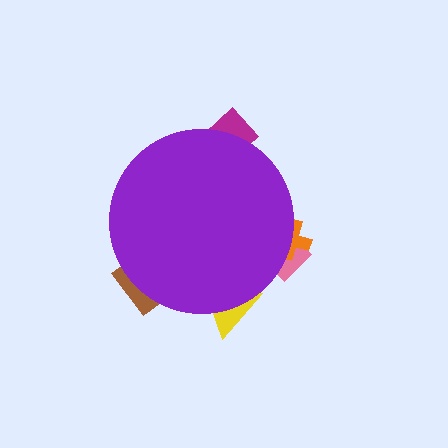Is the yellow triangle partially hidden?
Yes, the yellow triangle is partially hidden behind the purple circle.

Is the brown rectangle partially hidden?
Yes, the brown rectangle is partially hidden behind the purple circle.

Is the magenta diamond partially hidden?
Yes, the magenta diamond is partially hidden behind the purple circle.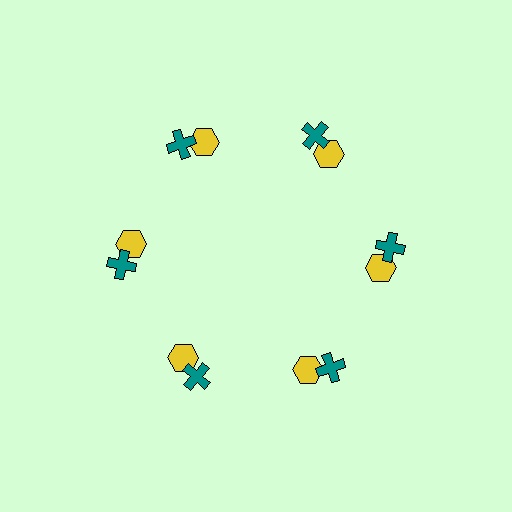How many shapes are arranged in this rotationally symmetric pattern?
There are 12 shapes, arranged in 6 groups of 2.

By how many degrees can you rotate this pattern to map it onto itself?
The pattern maps onto itself every 60 degrees of rotation.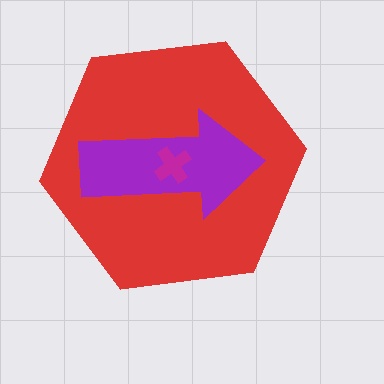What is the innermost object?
The magenta cross.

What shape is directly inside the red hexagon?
The purple arrow.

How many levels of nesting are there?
3.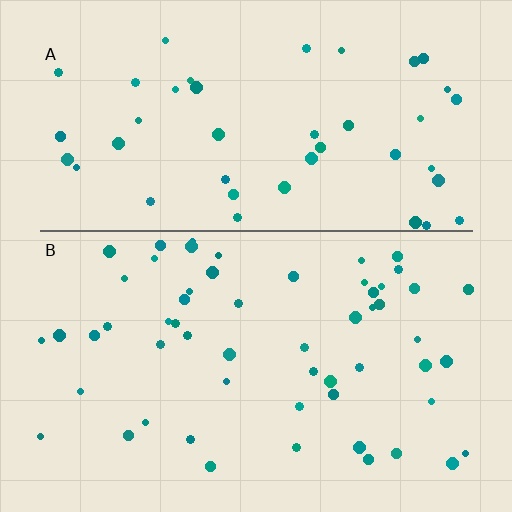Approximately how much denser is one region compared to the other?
Approximately 1.3× — region B over region A.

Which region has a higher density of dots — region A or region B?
B (the bottom).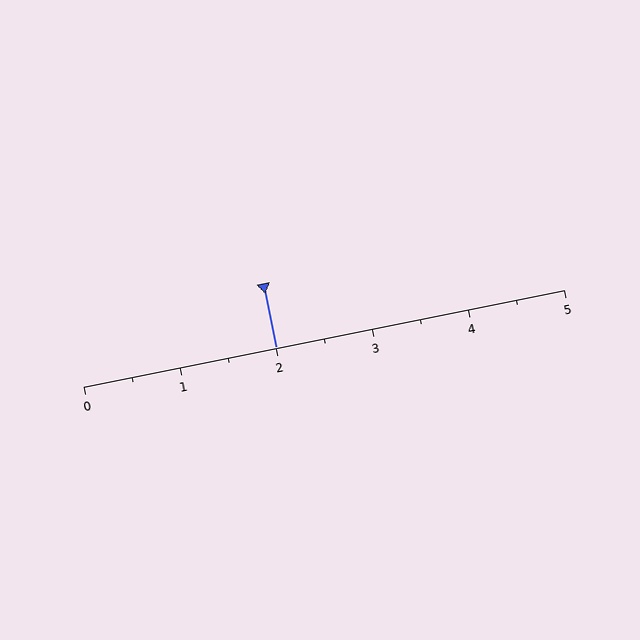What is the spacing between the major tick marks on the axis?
The major ticks are spaced 1 apart.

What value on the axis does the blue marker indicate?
The marker indicates approximately 2.